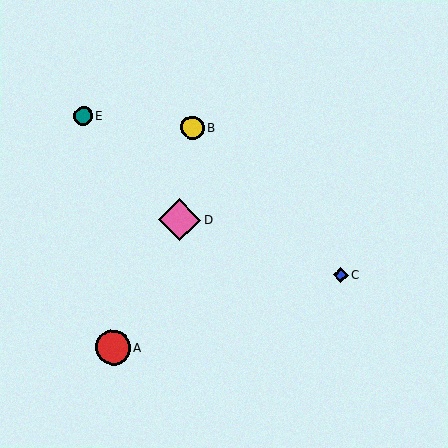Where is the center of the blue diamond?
The center of the blue diamond is at (341, 275).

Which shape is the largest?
The pink diamond (labeled D) is the largest.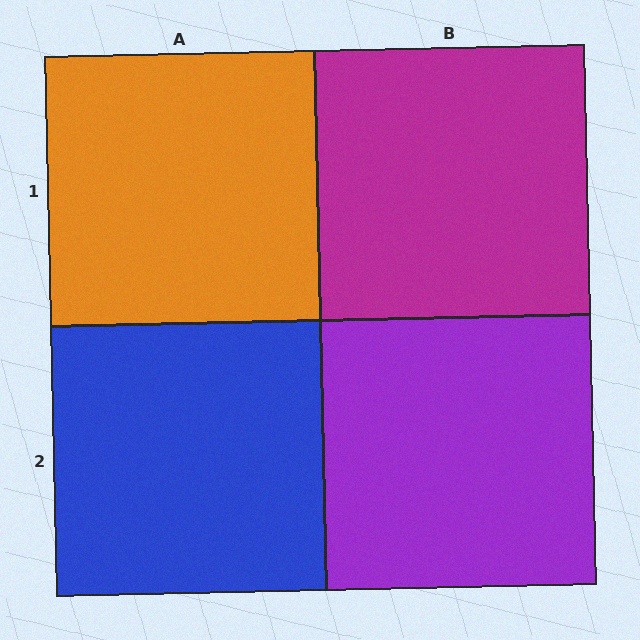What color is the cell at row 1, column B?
Magenta.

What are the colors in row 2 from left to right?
Blue, purple.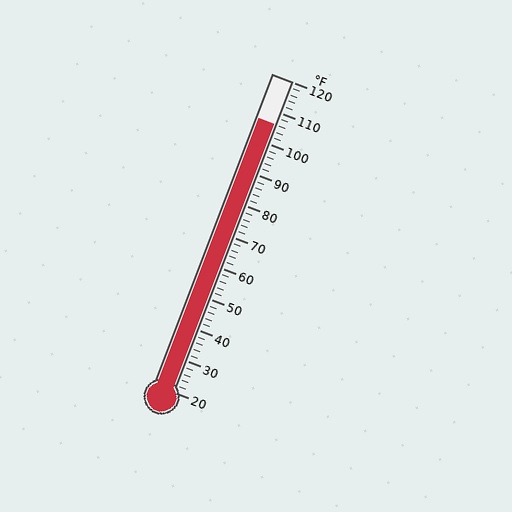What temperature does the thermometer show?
The thermometer shows approximately 106°F.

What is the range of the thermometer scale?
The thermometer scale ranges from 20°F to 120°F.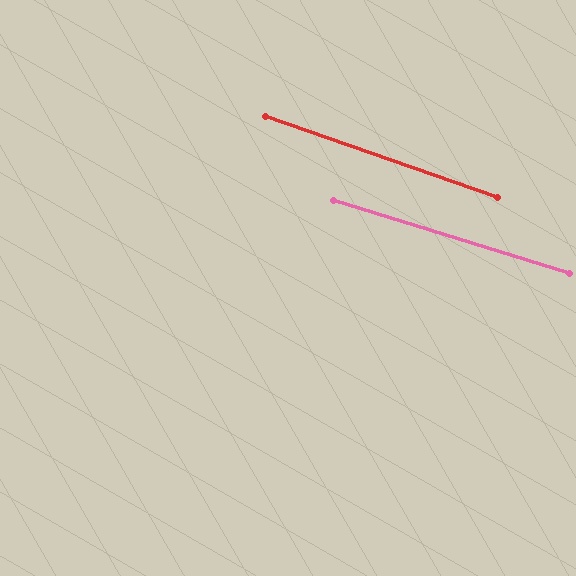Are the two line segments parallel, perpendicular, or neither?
Parallel — their directions differ by only 2.0°.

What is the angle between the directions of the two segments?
Approximately 2 degrees.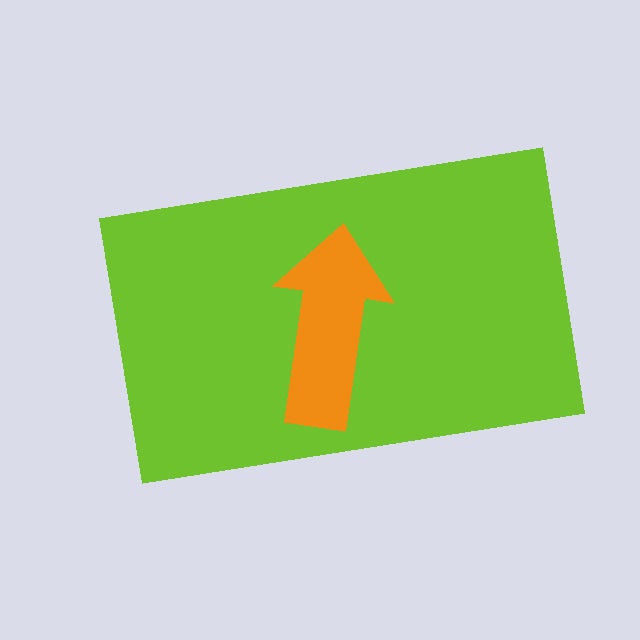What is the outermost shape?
The lime rectangle.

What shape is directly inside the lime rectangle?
The orange arrow.